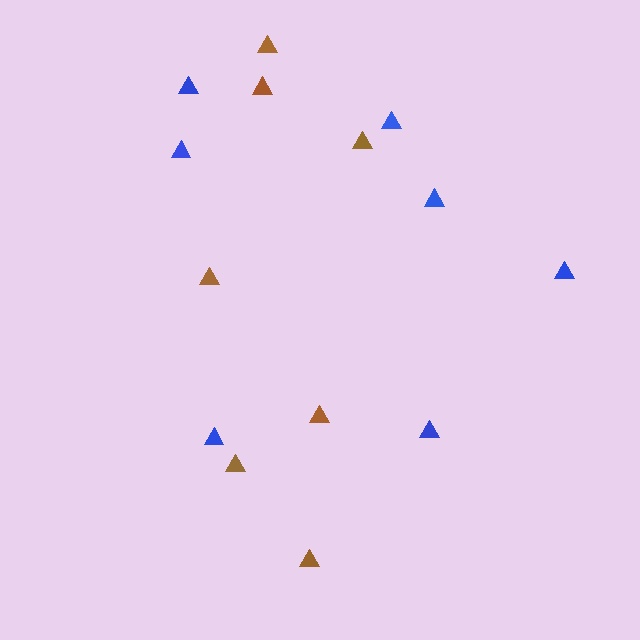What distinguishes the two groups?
There are 2 groups: one group of brown triangles (7) and one group of blue triangles (7).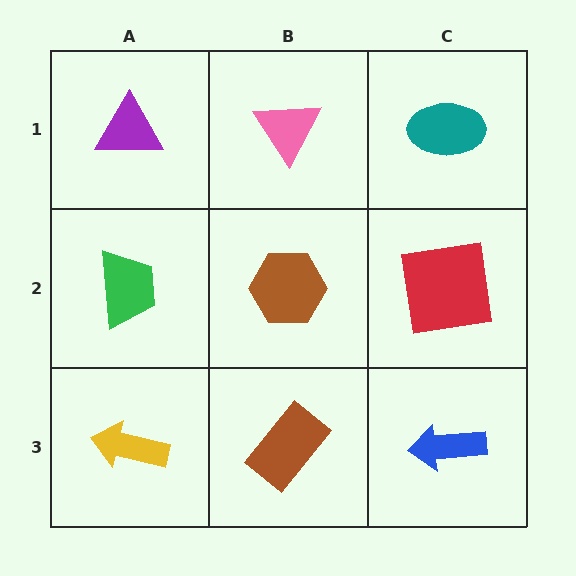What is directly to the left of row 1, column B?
A purple triangle.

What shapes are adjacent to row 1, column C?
A red square (row 2, column C), a pink triangle (row 1, column B).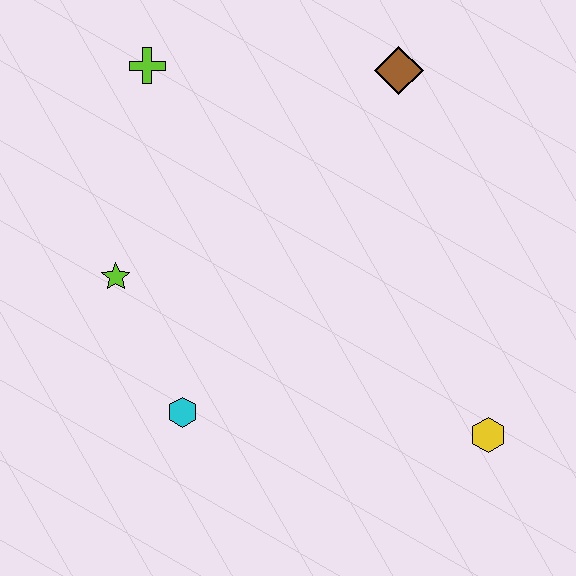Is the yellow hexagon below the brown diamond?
Yes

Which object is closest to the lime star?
The cyan hexagon is closest to the lime star.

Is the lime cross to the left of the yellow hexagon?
Yes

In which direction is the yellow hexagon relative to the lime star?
The yellow hexagon is to the right of the lime star.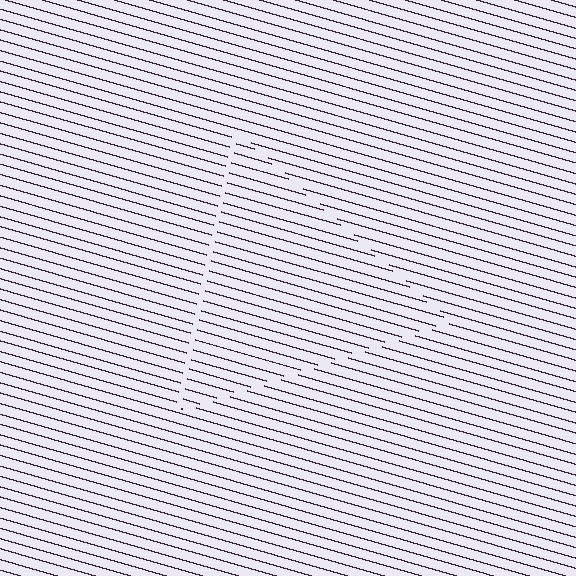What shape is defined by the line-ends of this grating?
An illusory triangle. The interior of the shape contains the same grating, shifted by half a period — the contour is defined by the phase discontinuity where line-ends from the inner and outer gratings abut.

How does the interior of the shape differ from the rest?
The interior of the shape contains the same grating, shifted by half a period — the contour is defined by the phase discontinuity where line-ends from the inner and outer gratings abut.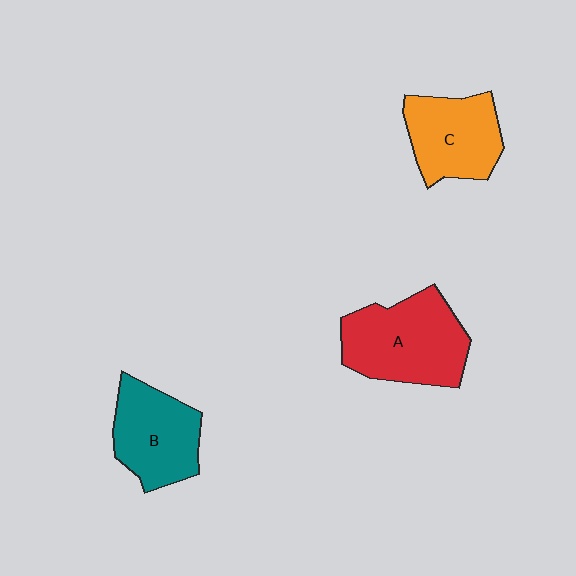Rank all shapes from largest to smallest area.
From largest to smallest: A (red), B (teal), C (orange).